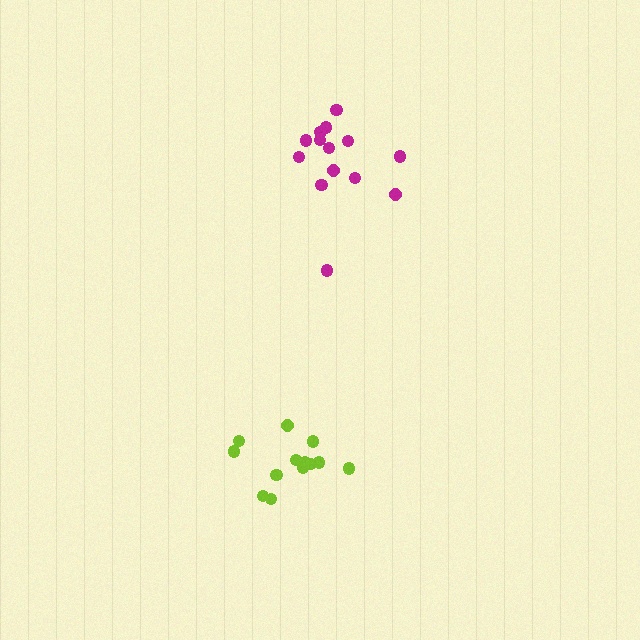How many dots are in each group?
Group 1: 13 dots, Group 2: 14 dots (27 total).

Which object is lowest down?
The lime cluster is bottommost.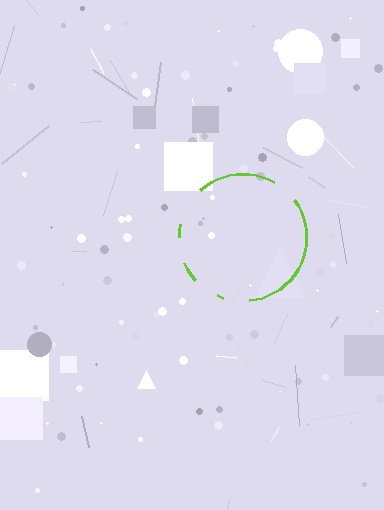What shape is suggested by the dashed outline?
The dashed outline suggests a circle.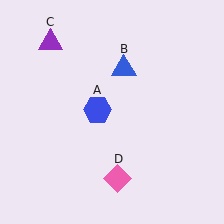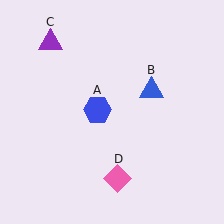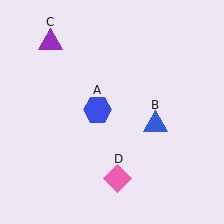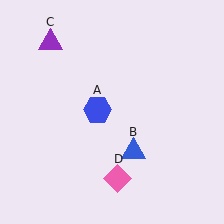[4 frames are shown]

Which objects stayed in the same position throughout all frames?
Blue hexagon (object A) and purple triangle (object C) and pink diamond (object D) remained stationary.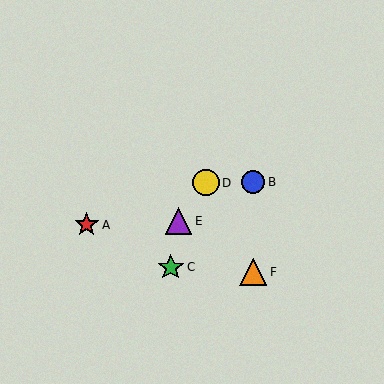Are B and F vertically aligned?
Yes, both are at x≈253.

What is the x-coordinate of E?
Object E is at x≈179.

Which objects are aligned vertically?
Objects B, F are aligned vertically.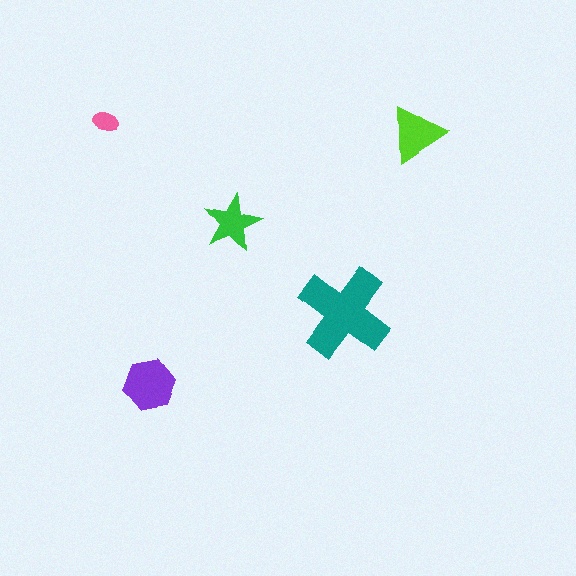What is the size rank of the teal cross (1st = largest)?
1st.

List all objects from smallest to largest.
The pink ellipse, the green star, the lime triangle, the purple hexagon, the teal cross.